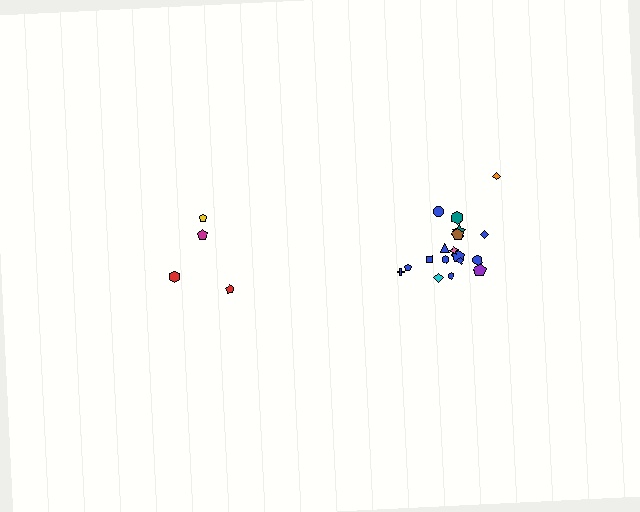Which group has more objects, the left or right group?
The right group.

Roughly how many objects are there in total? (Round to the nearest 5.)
Roughly 20 objects in total.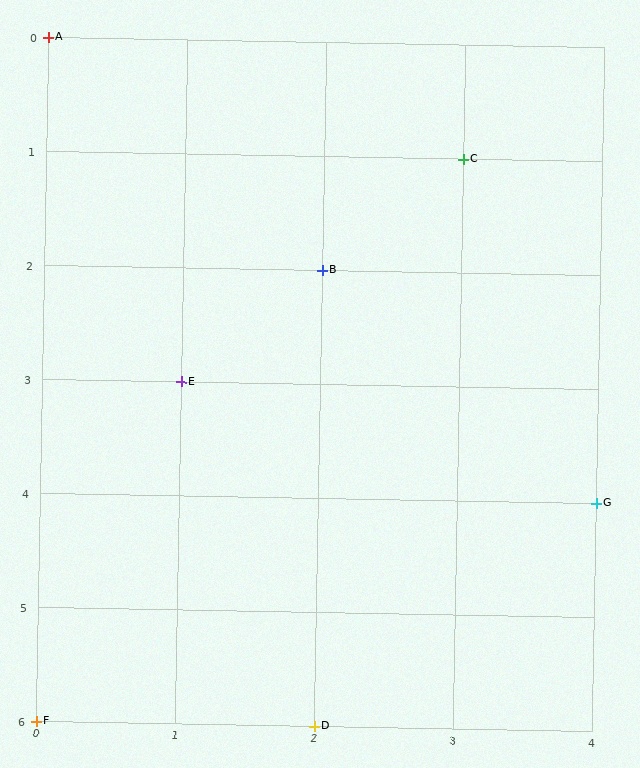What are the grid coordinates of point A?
Point A is at grid coordinates (0, 0).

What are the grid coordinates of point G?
Point G is at grid coordinates (4, 4).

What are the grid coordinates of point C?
Point C is at grid coordinates (3, 1).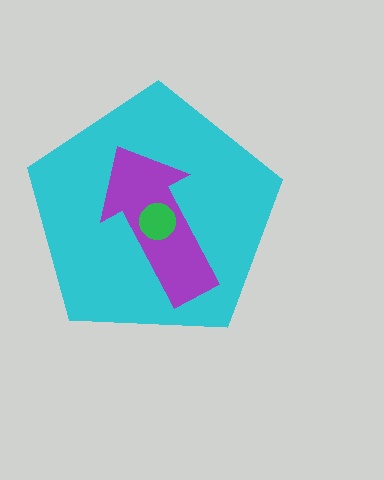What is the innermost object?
The green circle.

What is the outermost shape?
The cyan pentagon.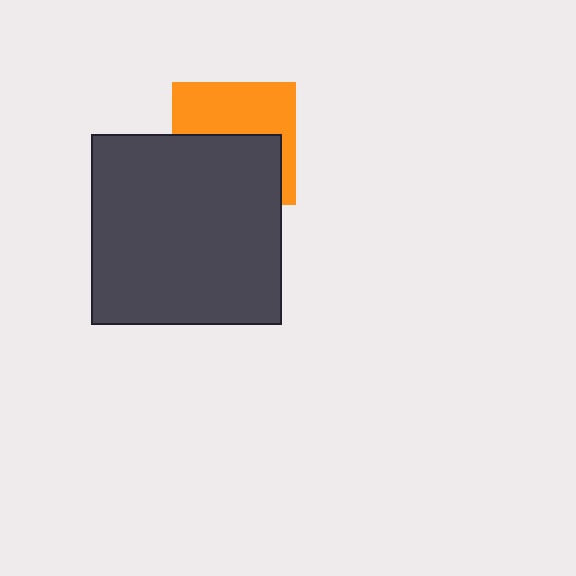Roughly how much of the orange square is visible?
About half of it is visible (roughly 48%).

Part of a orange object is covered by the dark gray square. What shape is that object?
It is a square.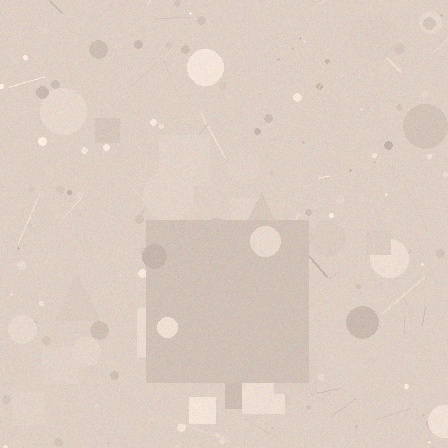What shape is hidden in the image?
A square is hidden in the image.